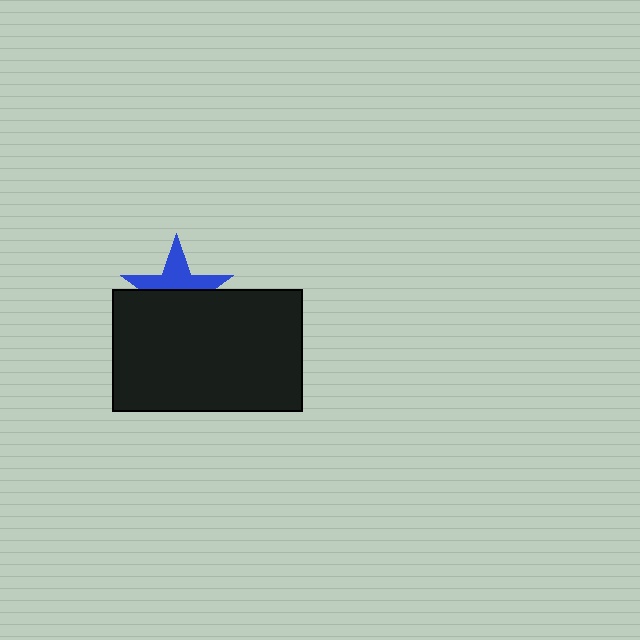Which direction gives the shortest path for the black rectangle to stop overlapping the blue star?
Moving down gives the shortest separation.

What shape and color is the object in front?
The object in front is a black rectangle.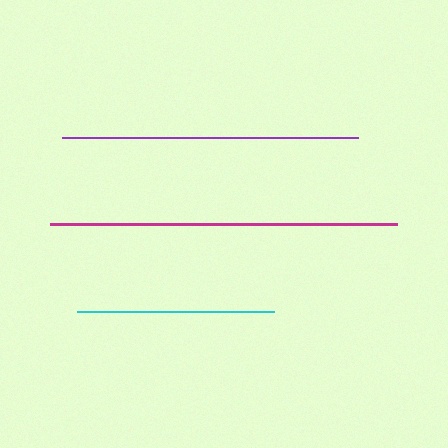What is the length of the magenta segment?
The magenta segment is approximately 347 pixels long.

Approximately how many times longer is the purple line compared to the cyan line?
The purple line is approximately 1.5 times the length of the cyan line.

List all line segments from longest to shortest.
From longest to shortest: magenta, purple, cyan.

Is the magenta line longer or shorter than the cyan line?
The magenta line is longer than the cyan line.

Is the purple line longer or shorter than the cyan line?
The purple line is longer than the cyan line.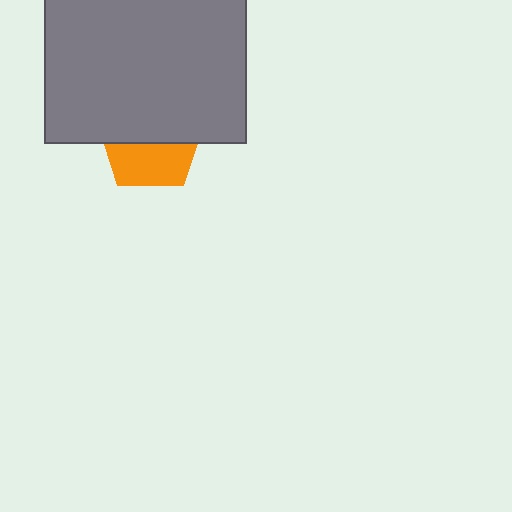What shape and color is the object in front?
The object in front is a gray rectangle.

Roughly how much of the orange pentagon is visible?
A small part of it is visible (roughly 44%).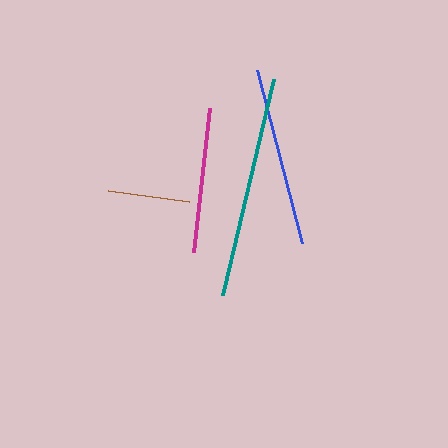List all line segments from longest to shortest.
From longest to shortest: teal, blue, magenta, brown.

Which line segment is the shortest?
The brown line is the shortest at approximately 81 pixels.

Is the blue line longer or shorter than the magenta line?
The blue line is longer than the magenta line.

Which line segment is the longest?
The teal line is the longest at approximately 222 pixels.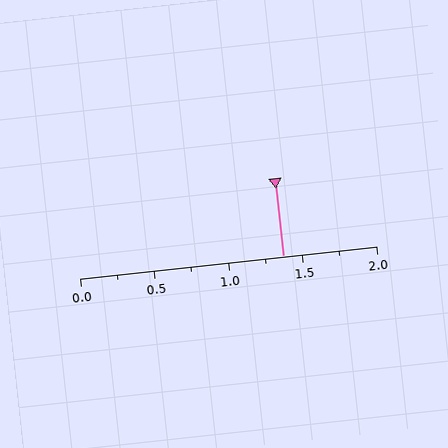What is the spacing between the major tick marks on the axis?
The major ticks are spaced 0.5 apart.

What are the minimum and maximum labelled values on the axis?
The axis runs from 0.0 to 2.0.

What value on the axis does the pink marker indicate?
The marker indicates approximately 1.38.